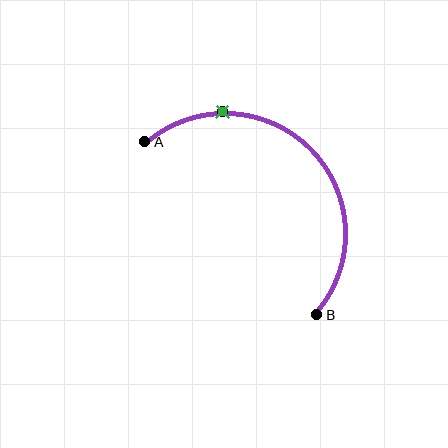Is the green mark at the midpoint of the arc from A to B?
No. The green mark lies on the arc but is closer to endpoint A. The arc midpoint would be at the point on the curve equidistant along the arc from both A and B.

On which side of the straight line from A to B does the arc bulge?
The arc bulges above and to the right of the straight line connecting A and B.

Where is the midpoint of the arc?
The arc midpoint is the point on the curve farthest from the straight line joining A and B. It sits above and to the right of that line.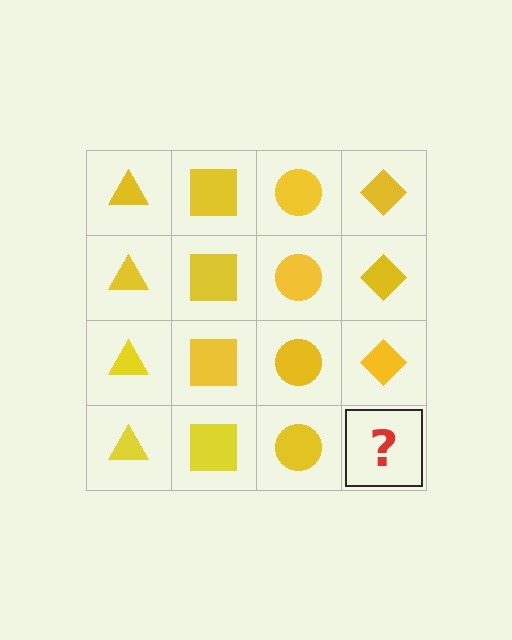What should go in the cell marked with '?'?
The missing cell should contain a yellow diamond.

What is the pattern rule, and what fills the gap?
The rule is that each column has a consistent shape. The gap should be filled with a yellow diamond.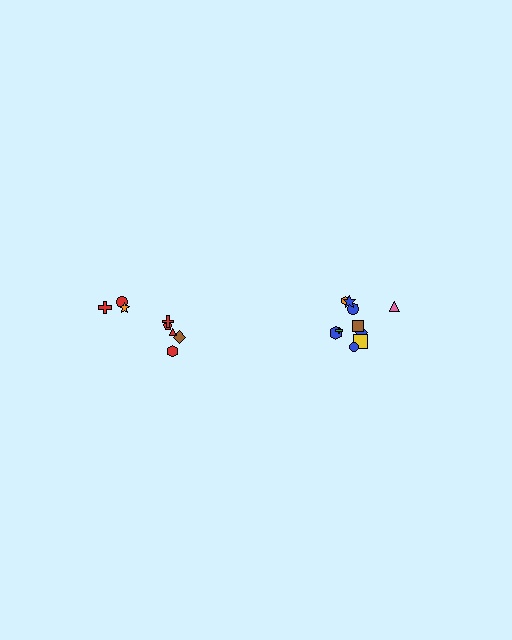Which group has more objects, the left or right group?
The right group.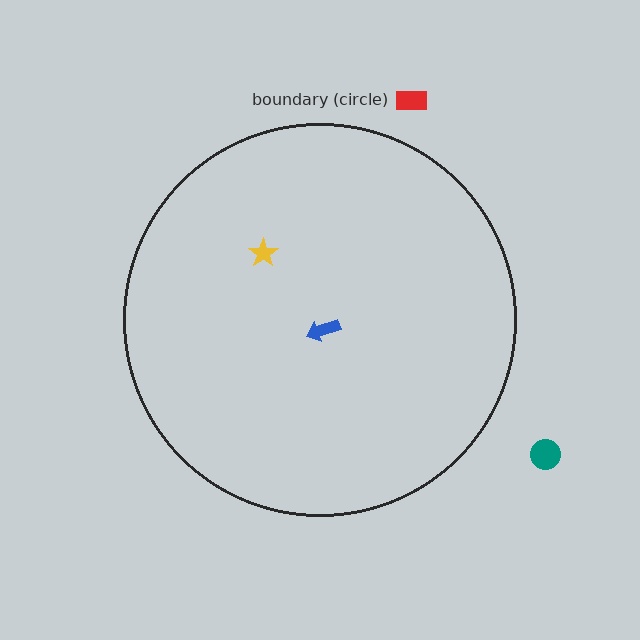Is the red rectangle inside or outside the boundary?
Outside.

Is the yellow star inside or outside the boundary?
Inside.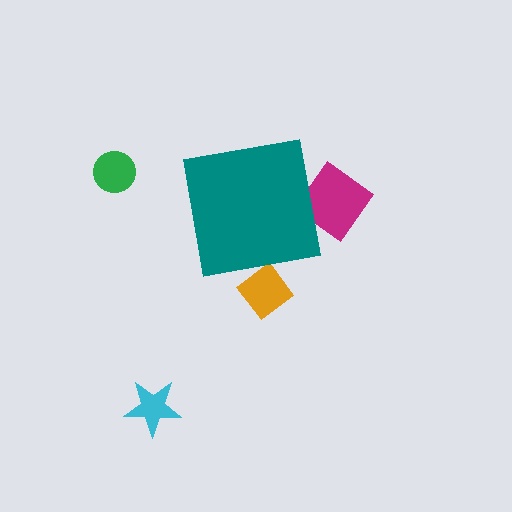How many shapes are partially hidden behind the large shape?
2 shapes are partially hidden.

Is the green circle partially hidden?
No, the green circle is fully visible.